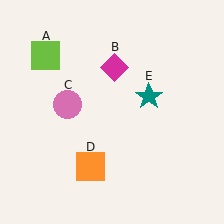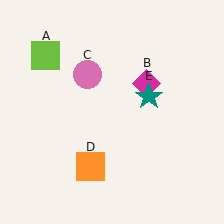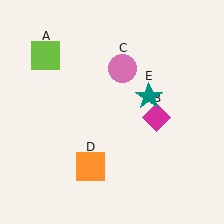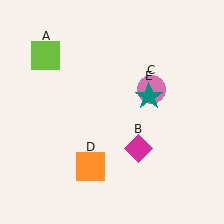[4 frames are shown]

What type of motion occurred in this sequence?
The magenta diamond (object B), pink circle (object C) rotated clockwise around the center of the scene.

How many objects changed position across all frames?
2 objects changed position: magenta diamond (object B), pink circle (object C).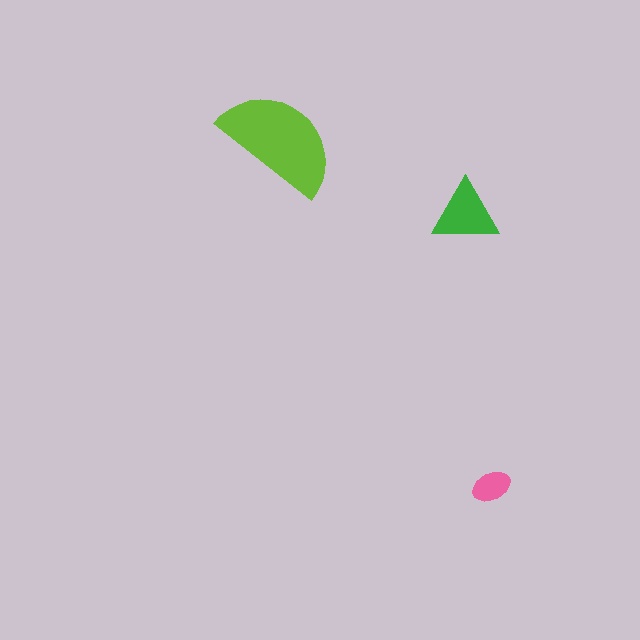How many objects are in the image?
There are 3 objects in the image.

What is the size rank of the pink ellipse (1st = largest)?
3rd.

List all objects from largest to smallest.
The lime semicircle, the green triangle, the pink ellipse.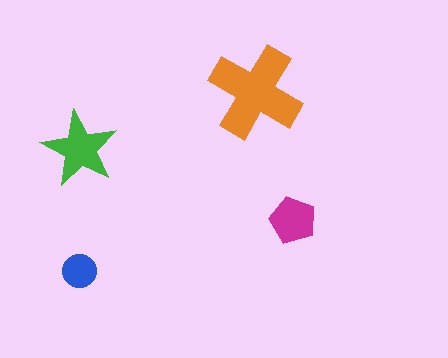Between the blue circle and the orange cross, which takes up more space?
The orange cross.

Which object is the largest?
The orange cross.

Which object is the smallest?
The blue circle.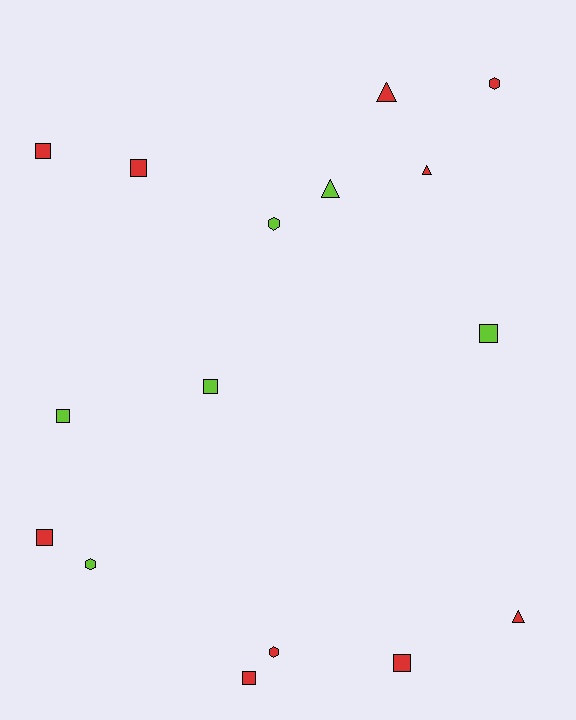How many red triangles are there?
There are 3 red triangles.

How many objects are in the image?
There are 16 objects.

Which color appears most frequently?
Red, with 10 objects.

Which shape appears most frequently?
Square, with 8 objects.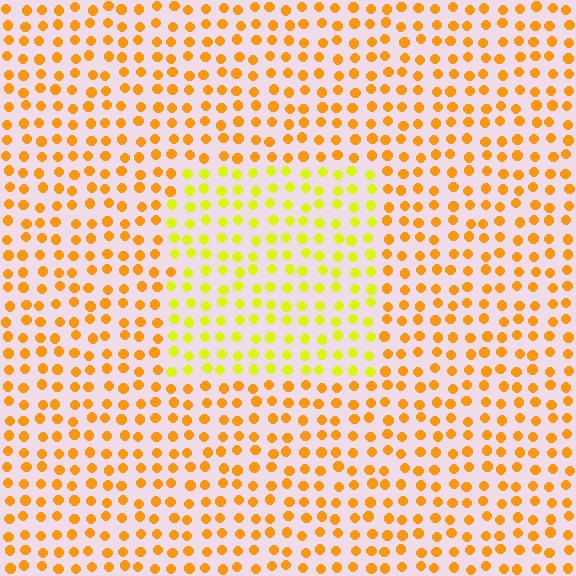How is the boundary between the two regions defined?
The boundary is defined purely by a slight shift in hue (about 34 degrees). Spacing, size, and orientation are identical on both sides.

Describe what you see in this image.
The image is filled with small orange elements in a uniform arrangement. A rectangle-shaped region is visible where the elements are tinted to a slightly different hue, forming a subtle color boundary.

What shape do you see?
I see a rectangle.